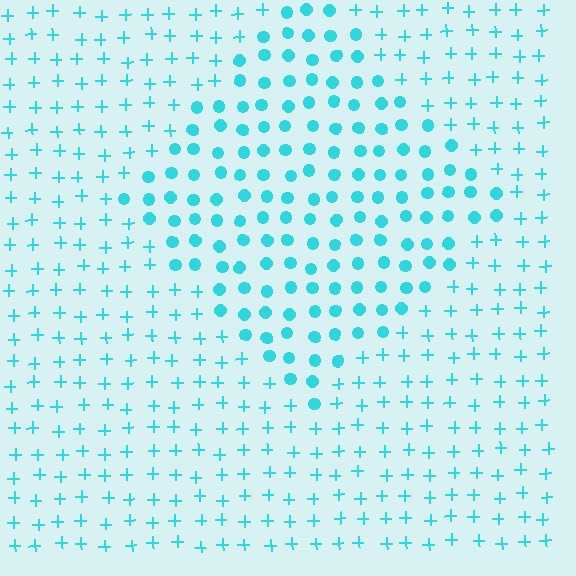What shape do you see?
I see a diamond.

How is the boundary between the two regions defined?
The boundary is defined by a change in element shape: circles inside vs. plus signs outside. All elements share the same color and spacing.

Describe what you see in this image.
The image is filled with small cyan elements arranged in a uniform grid. A diamond-shaped region contains circles, while the surrounding area contains plus signs. The boundary is defined purely by the change in element shape.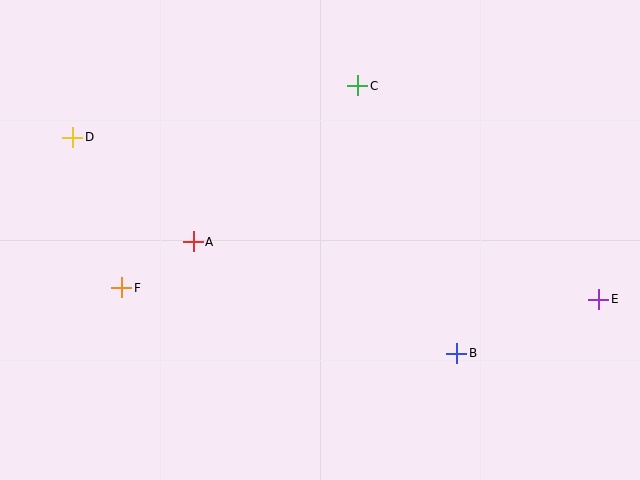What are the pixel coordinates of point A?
Point A is at (193, 242).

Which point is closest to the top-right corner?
Point C is closest to the top-right corner.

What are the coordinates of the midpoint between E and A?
The midpoint between E and A is at (396, 271).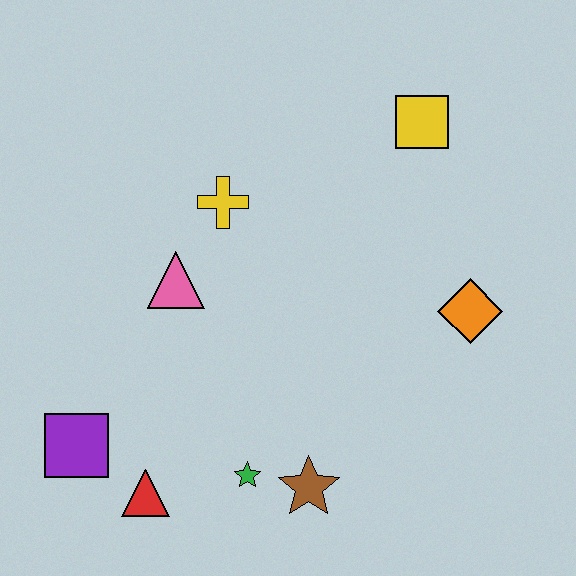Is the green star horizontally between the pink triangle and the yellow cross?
No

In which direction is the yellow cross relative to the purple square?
The yellow cross is above the purple square.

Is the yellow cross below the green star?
No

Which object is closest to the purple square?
The red triangle is closest to the purple square.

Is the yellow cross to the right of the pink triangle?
Yes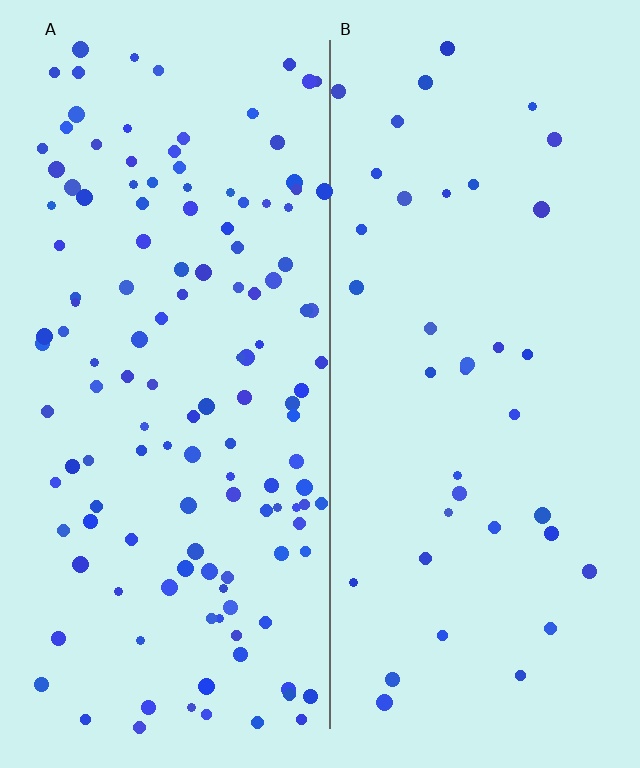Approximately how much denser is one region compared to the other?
Approximately 3.5× — region A over region B.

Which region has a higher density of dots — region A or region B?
A (the left).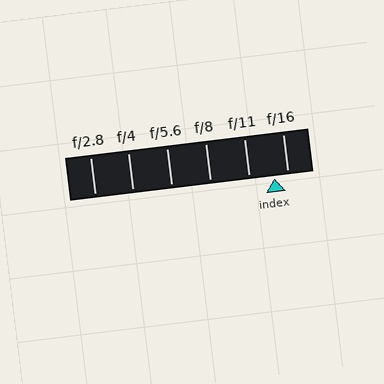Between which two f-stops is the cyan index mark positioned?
The index mark is between f/11 and f/16.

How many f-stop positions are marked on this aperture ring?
There are 6 f-stop positions marked.